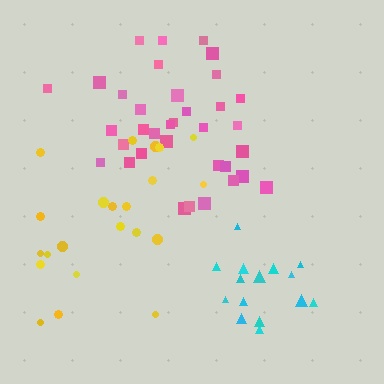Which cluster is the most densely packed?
Pink.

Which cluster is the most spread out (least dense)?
Yellow.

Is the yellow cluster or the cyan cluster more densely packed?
Cyan.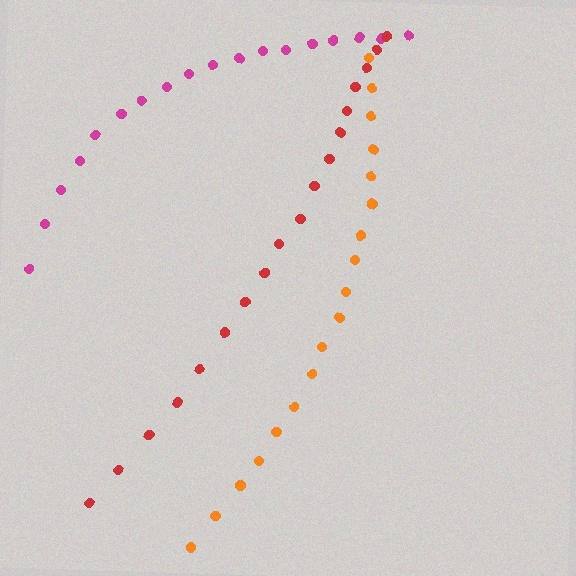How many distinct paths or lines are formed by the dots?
There are 3 distinct paths.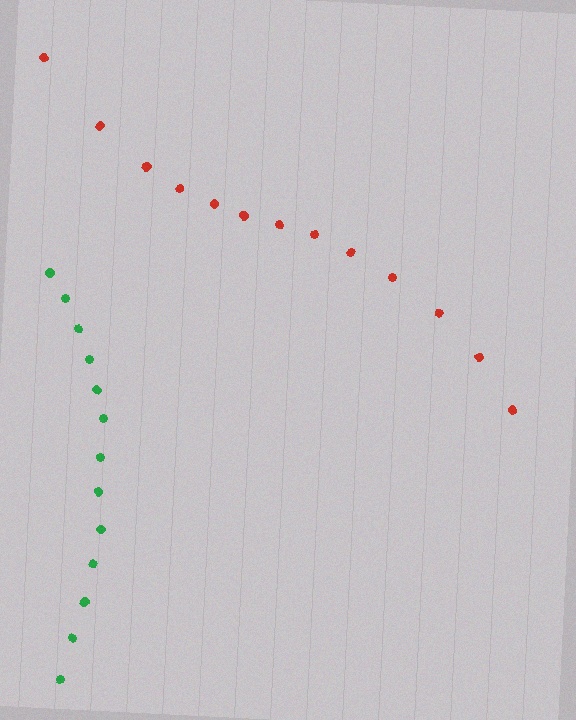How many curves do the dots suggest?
There are 2 distinct paths.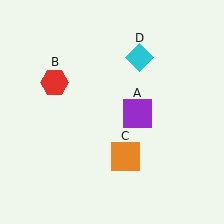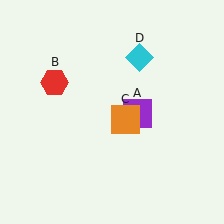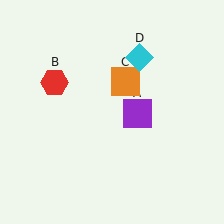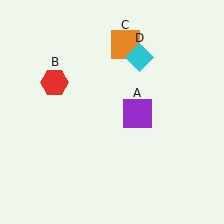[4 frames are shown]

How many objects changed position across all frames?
1 object changed position: orange square (object C).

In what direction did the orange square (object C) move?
The orange square (object C) moved up.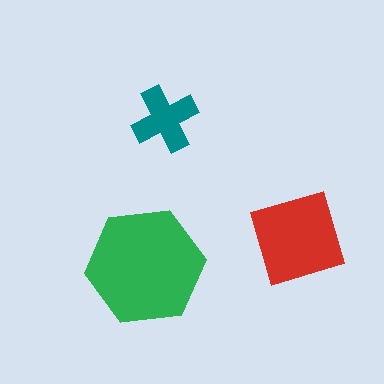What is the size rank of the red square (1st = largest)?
2nd.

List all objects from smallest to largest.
The teal cross, the red square, the green hexagon.